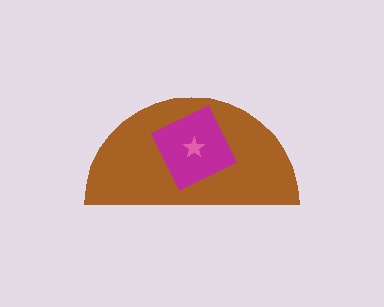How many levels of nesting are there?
3.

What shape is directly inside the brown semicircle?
The magenta diamond.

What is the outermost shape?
The brown semicircle.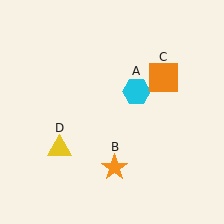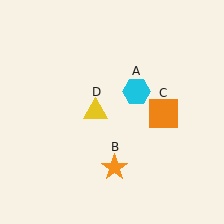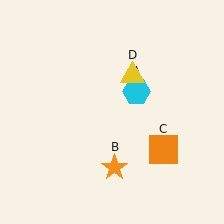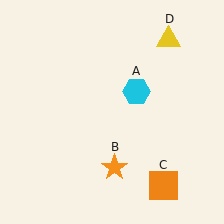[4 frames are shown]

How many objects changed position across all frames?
2 objects changed position: orange square (object C), yellow triangle (object D).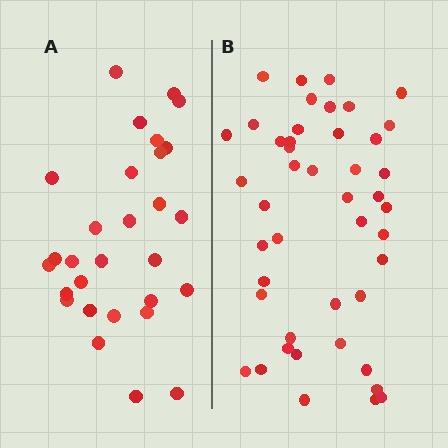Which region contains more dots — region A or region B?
Region B (the right region) has more dots.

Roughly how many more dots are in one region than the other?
Region B has approximately 15 more dots than region A.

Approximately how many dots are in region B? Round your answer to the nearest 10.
About 40 dots. (The exact count is 45, which rounds to 40.)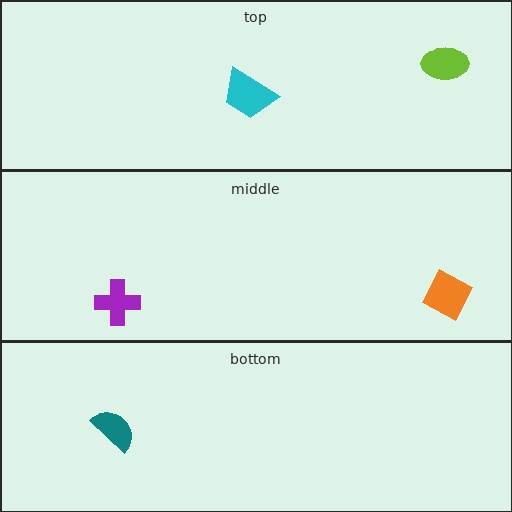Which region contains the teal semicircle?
The bottom region.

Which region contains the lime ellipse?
The top region.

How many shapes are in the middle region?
2.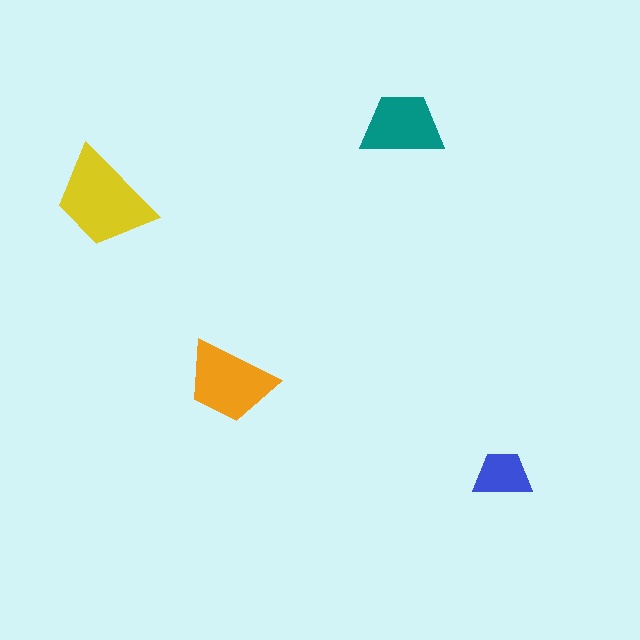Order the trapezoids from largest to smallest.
the yellow one, the orange one, the teal one, the blue one.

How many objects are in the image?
There are 4 objects in the image.